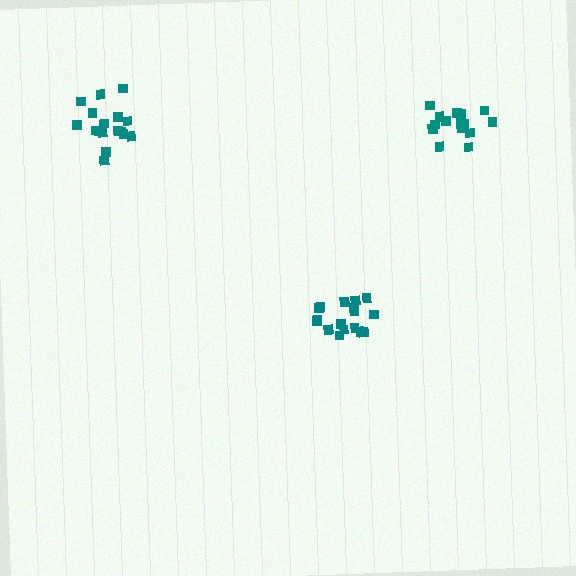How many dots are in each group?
Group 1: 17 dots, Group 2: 17 dots, Group 3: 16 dots (50 total).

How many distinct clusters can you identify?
There are 3 distinct clusters.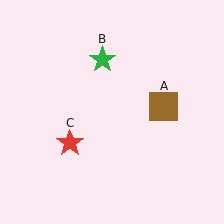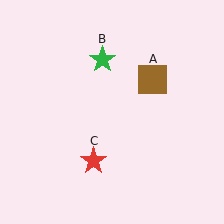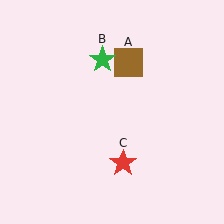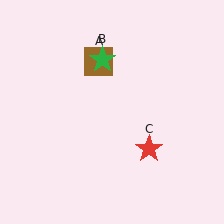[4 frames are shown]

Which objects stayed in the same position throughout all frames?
Green star (object B) remained stationary.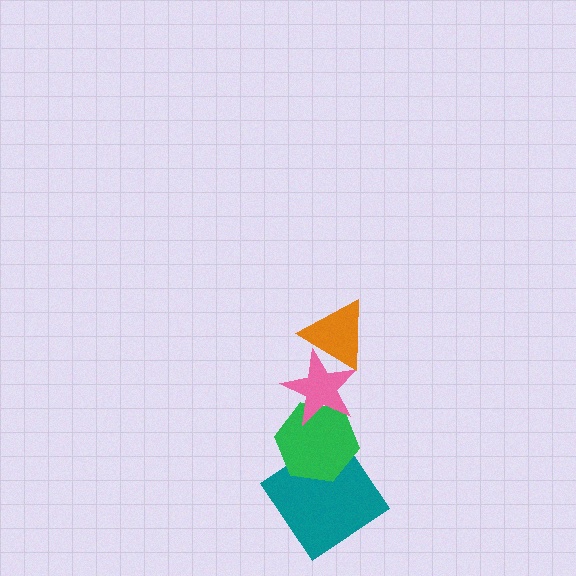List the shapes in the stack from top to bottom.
From top to bottom: the orange triangle, the pink star, the green hexagon, the teal diamond.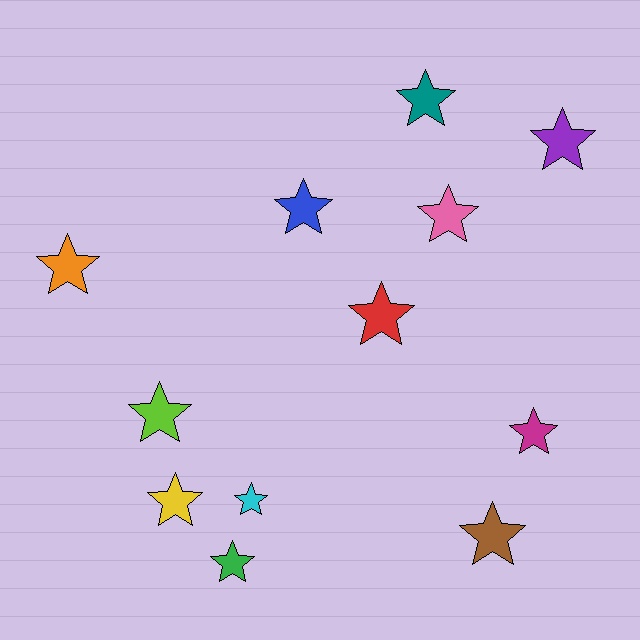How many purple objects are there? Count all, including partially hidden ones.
There is 1 purple object.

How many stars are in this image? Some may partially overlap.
There are 12 stars.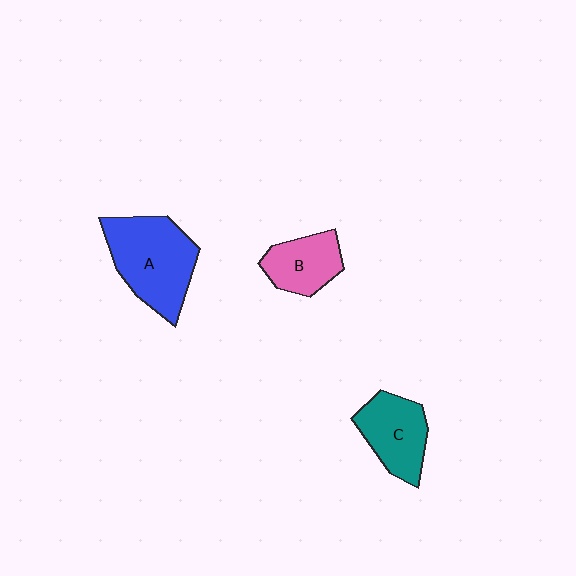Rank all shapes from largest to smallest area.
From largest to smallest: A (blue), C (teal), B (pink).